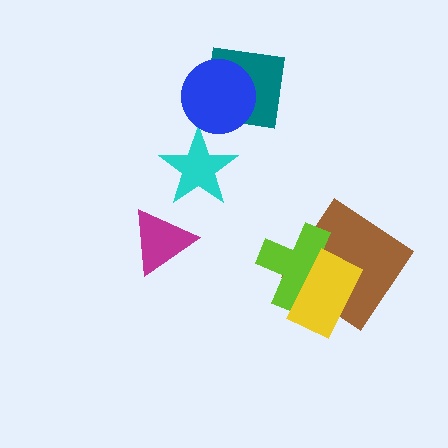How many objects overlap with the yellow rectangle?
2 objects overlap with the yellow rectangle.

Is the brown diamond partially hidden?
Yes, it is partially covered by another shape.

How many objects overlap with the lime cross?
2 objects overlap with the lime cross.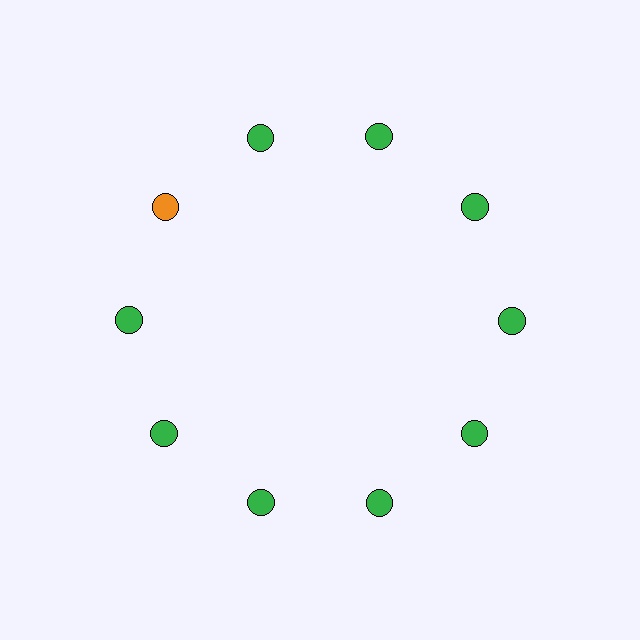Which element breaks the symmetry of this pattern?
The orange circle at roughly the 10 o'clock position breaks the symmetry. All other shapes are green circles.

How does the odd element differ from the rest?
It has a different color: orange instead of green.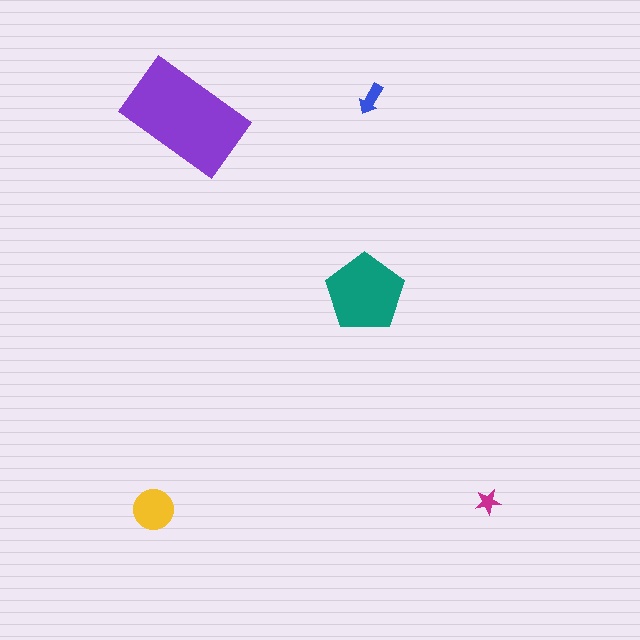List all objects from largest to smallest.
The purple rectangle, the teal pentagon, the yellow circle, the blue arrow, the magenta star.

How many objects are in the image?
There are 5 objects in the image.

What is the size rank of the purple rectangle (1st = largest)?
1st.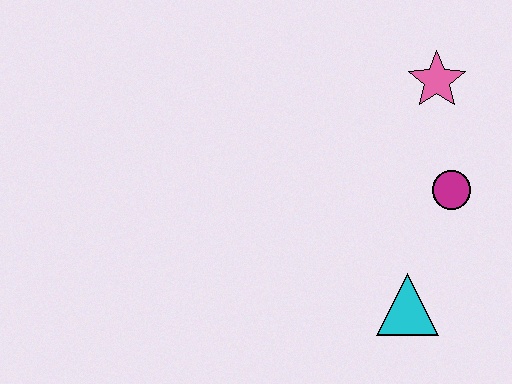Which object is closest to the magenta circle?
The pink star is closest to the magenta circle.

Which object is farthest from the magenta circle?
The cyan triangle is farthest from the magenta circle.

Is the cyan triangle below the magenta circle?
Yes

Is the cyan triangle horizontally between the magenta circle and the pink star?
No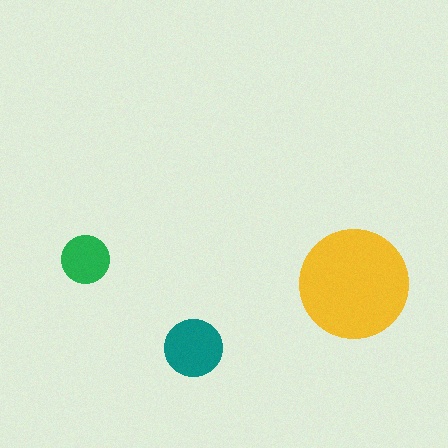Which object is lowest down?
The teal circle is bottommost.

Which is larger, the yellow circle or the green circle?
The yellow one.